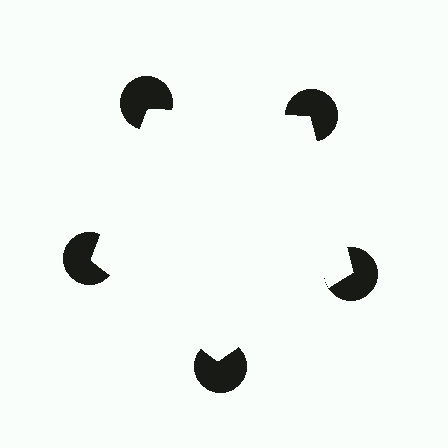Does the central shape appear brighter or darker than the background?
It typically appears slightly brighter than the background, even though no actual brightness change is drawn.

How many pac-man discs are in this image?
There are 5 — one at each vertex of the illusory pentagon.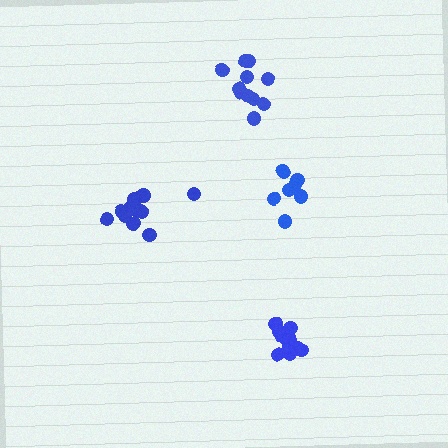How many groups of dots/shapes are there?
There are 4 groups.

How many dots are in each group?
Group 1: 8 dots, Group 2: 12 dots, Group 3: 12 dots, Group 4: 11 dots (43 total).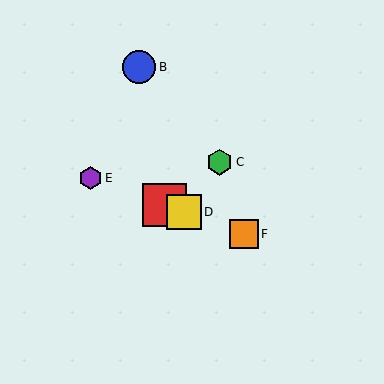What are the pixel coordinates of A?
Object A is at (164, 205).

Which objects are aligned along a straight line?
Objects A, D, E, F are aligned along a straight line.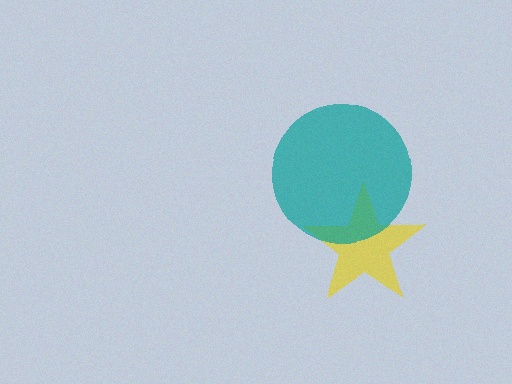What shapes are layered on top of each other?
The layered shapes are: a yellow star, a teal circle.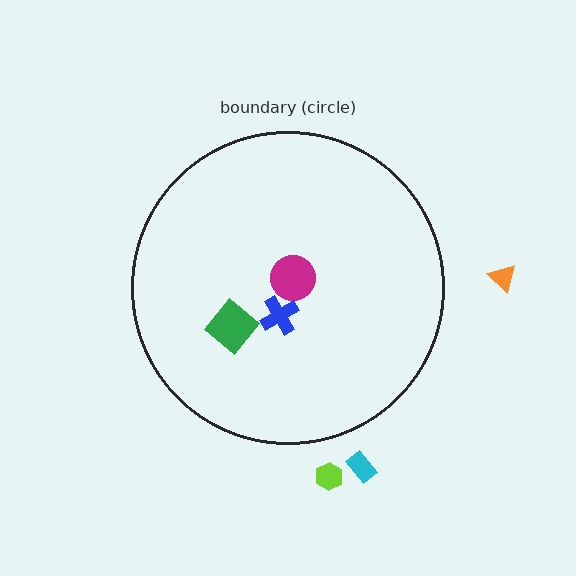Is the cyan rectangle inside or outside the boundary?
Outside.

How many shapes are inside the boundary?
3 inside, 3 outside.